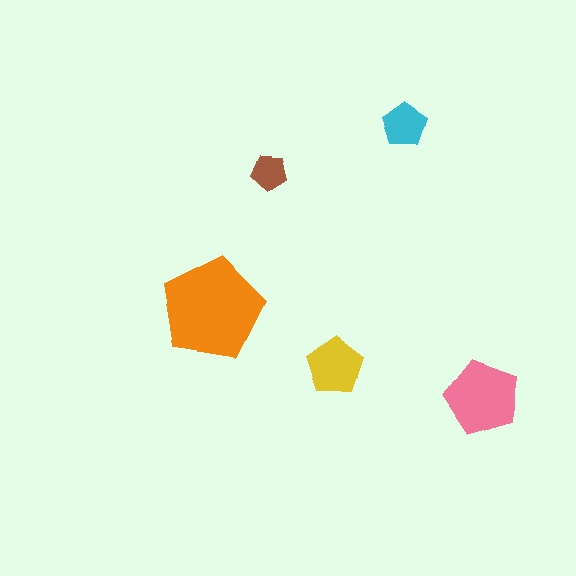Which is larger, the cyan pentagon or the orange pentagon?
The orange one.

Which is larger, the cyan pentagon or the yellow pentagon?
The yellow one.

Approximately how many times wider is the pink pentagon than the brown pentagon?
About 2 times wider.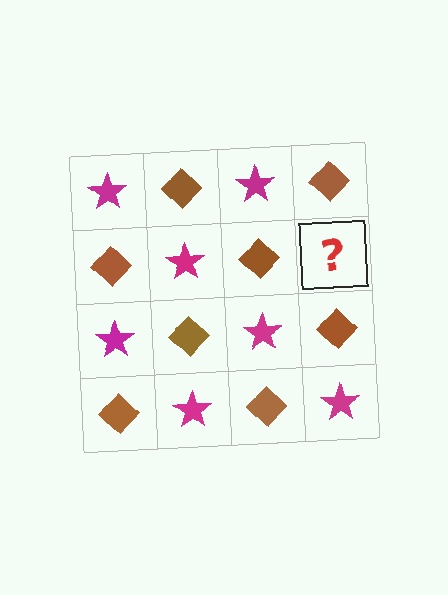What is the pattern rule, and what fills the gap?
The rule is that it alternates magenta star and brown diamond in a checkerboard pattern. The gap should be filled with a magenta star.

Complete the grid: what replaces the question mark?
The question mark should be replaced with a magenta star.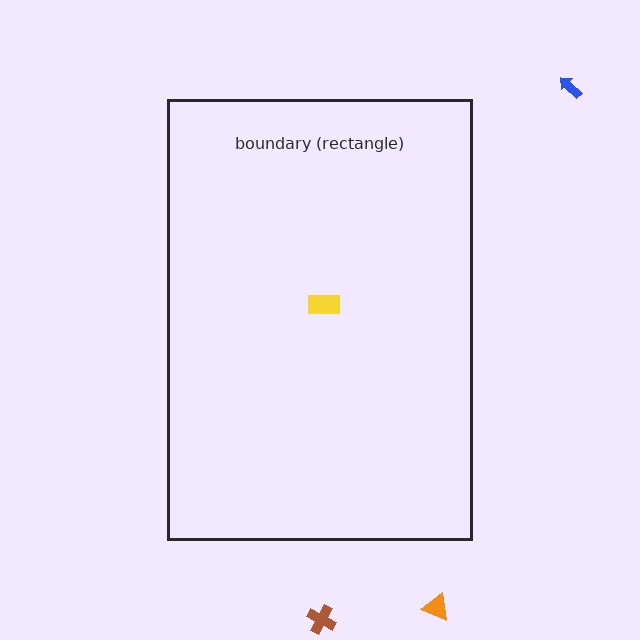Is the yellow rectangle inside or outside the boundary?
Inside.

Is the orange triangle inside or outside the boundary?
Outside.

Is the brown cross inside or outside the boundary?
Outside.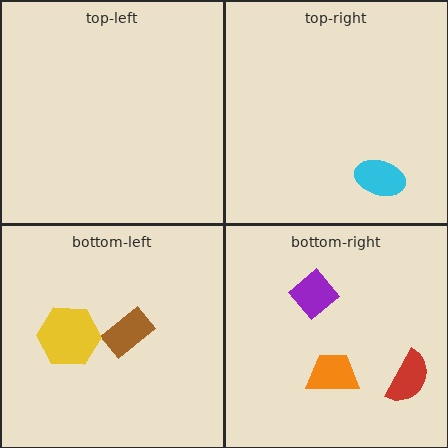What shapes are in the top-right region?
The cyan ellipse.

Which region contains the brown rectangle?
The bottom-left region.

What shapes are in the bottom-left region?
The brown rectangle, the yellow hexagon.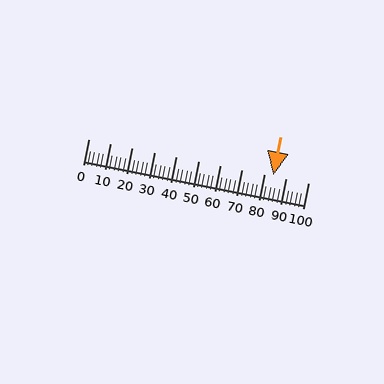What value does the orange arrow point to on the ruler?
The orange arrow points to approximately 84.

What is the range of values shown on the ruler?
The ruler shows values from 0 to 100.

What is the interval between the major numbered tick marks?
The major tick marks are spaced 10 units apart.